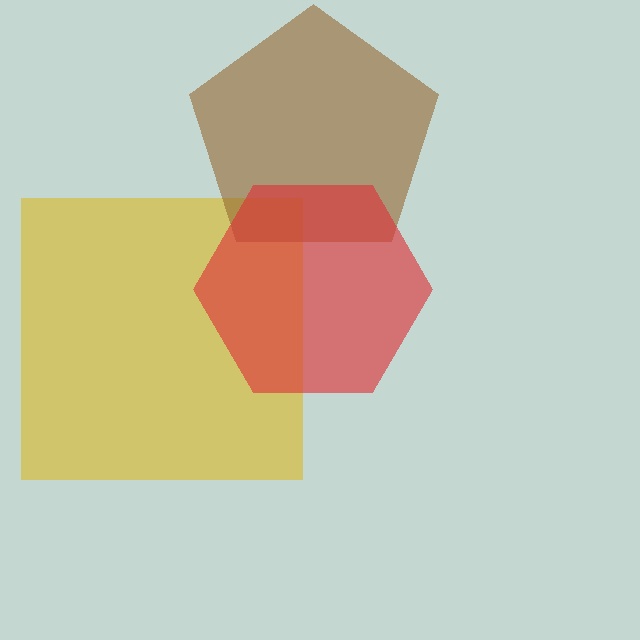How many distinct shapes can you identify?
There are 3 distinct shapes: a yellow square, a brown pentagon, a red hexagon.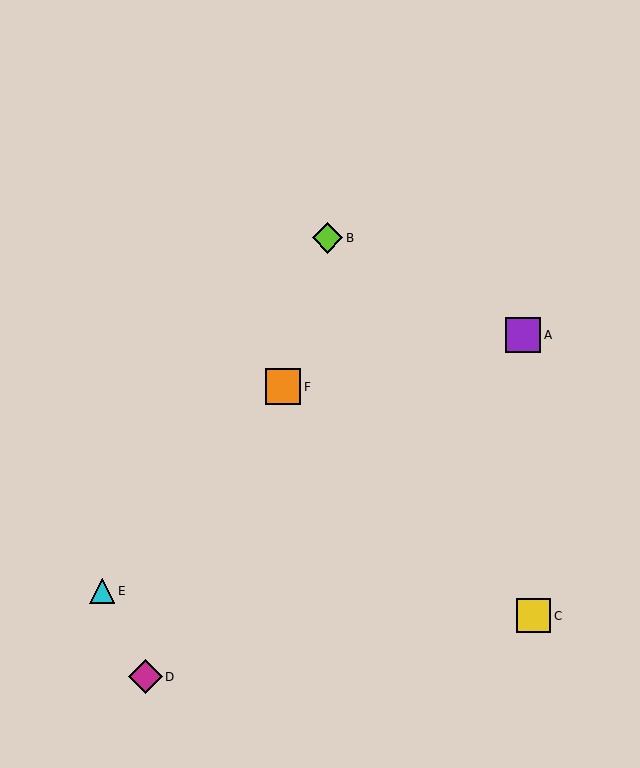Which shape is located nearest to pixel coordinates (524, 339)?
The purple square (labeled A) at (523, 335) is nearest to that location.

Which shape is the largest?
The orange square (labeled F) is the largest.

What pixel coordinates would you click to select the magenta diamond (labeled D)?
Click at (145, 677) to select the magenta diamond D.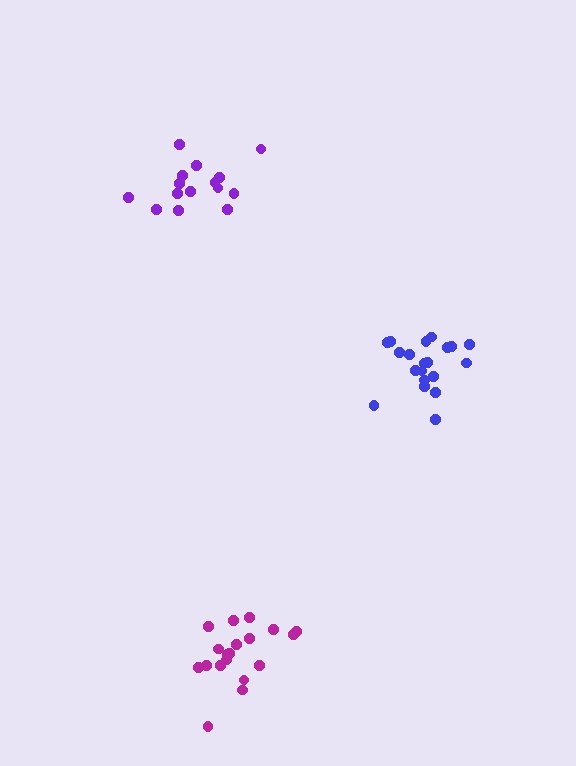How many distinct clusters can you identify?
There are 3 distinct clusters.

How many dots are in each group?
Group 1: 15 dots, Group 2: 19 dots, Group 3: 20 dots (54 total).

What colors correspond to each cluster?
The clusters are colored: purple, magenta, blue.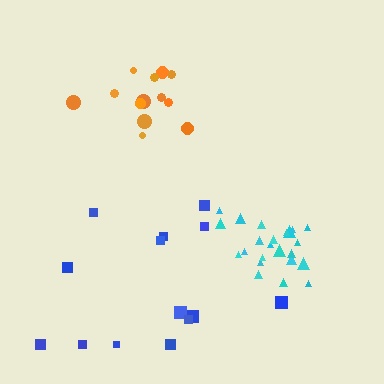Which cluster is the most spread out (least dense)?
Blue.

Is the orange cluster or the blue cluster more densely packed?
Orange.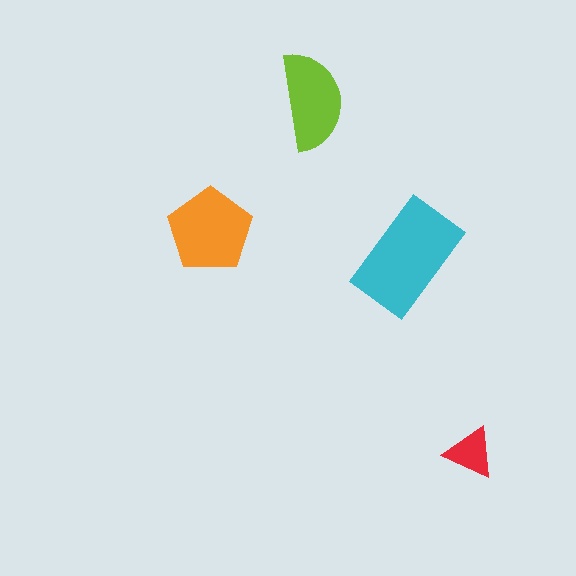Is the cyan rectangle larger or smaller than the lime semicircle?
Larger.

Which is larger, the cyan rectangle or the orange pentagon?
The cyan rectangle.